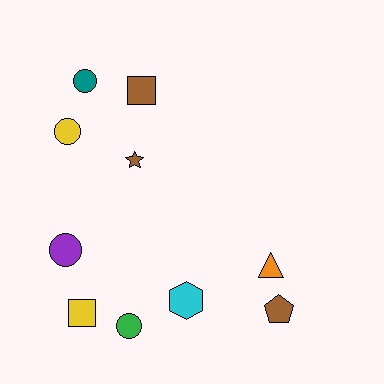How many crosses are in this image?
There are no crosses.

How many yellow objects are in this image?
There are 2 yellow objects.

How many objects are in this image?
There are 10 objects.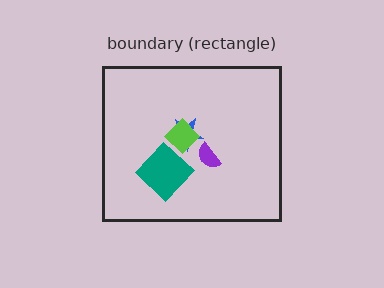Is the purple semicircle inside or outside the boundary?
Inside.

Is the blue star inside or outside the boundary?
Inside.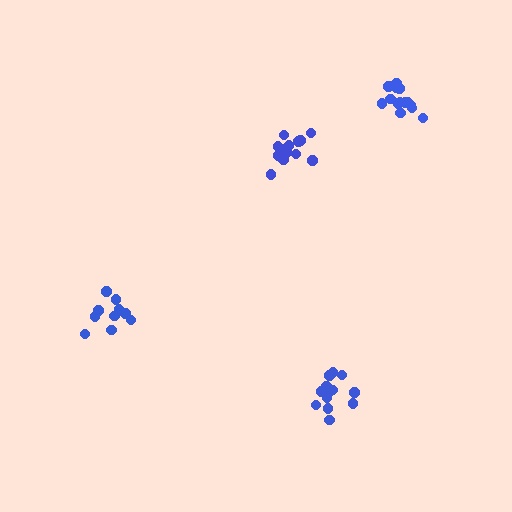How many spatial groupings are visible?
There are 4 spatial groupings.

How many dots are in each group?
Group 1: 15 dots, Group 2: 14 dots, Group 3: 10 dots, Group 4: 14 dots (53 total).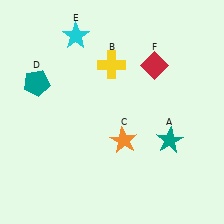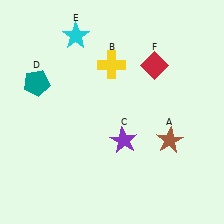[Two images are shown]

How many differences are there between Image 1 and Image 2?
There are 2 differences between the two images.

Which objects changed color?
A changed from teal to brown. C changed from orange to purple.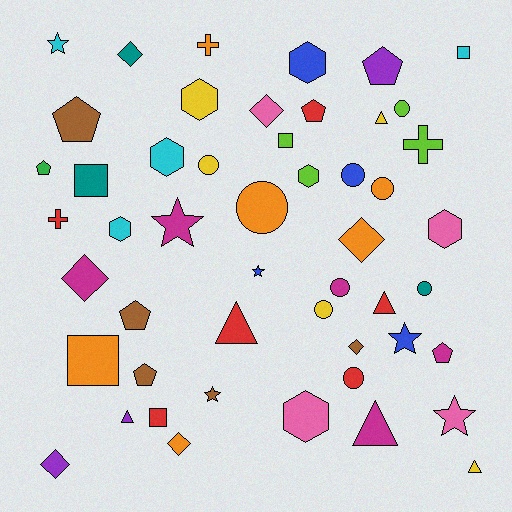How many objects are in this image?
There are 50 objects.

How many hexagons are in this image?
There are 7 hexagons.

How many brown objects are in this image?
There are 5 brown objects.